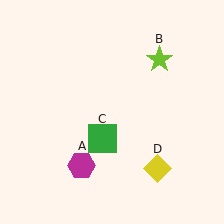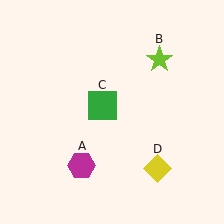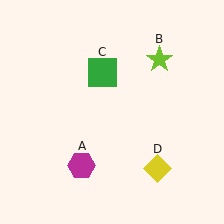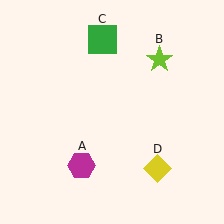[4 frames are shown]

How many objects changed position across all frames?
1 object changed position: green square (object C).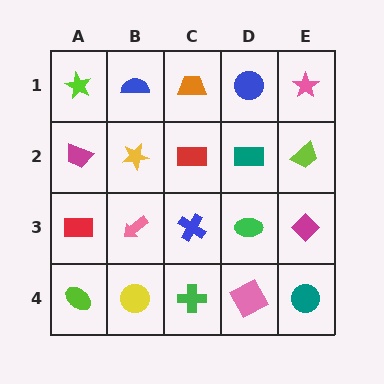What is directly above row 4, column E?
A magenta diamond.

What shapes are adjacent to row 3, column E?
A lime trapezoid (row 2, column E), a teal circle (row 4, column E), a green ellipse (row 3, column D).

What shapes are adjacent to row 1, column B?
A yellow star (row 2, column B), a lime star (row 1, column A), an orange trapezoid (row 1, column C).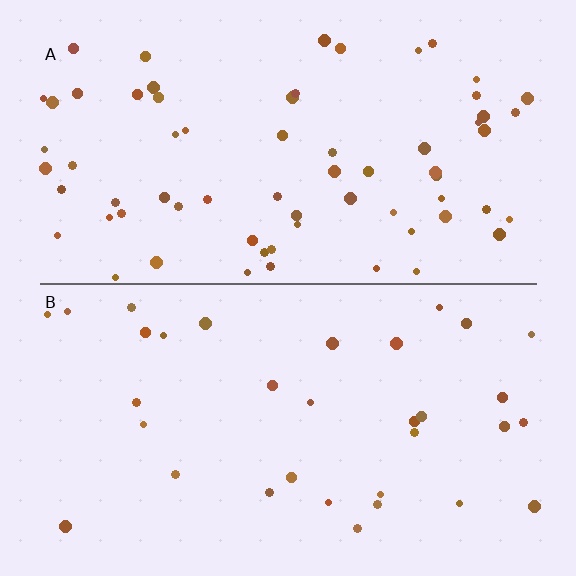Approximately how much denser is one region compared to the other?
Approximately 2.0× — region A over region B.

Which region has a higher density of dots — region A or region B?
A (the top).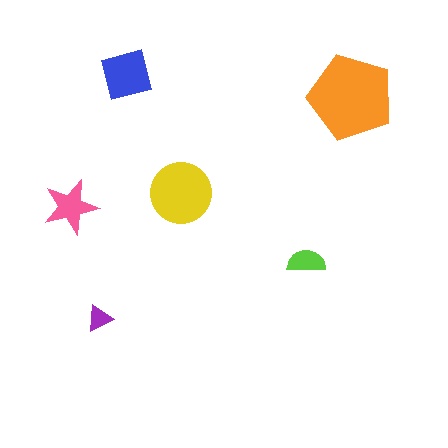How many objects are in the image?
There are 6 objects in the image.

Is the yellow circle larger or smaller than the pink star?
Larger.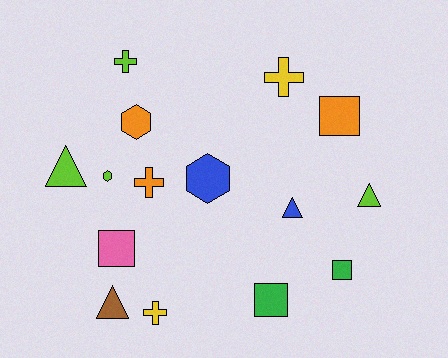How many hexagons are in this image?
There are 3 hexagons.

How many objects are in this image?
There are 15 objects.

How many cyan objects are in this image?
There are no cyan objects.